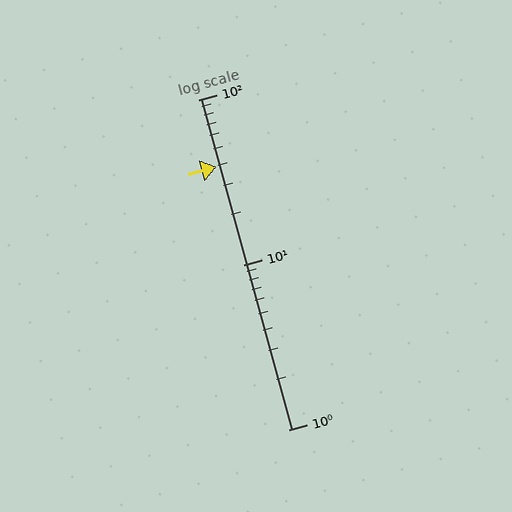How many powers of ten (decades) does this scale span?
The scale spans 2 decades, from 1 to 100.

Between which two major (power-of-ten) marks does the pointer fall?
The pointer is between 10 and 100.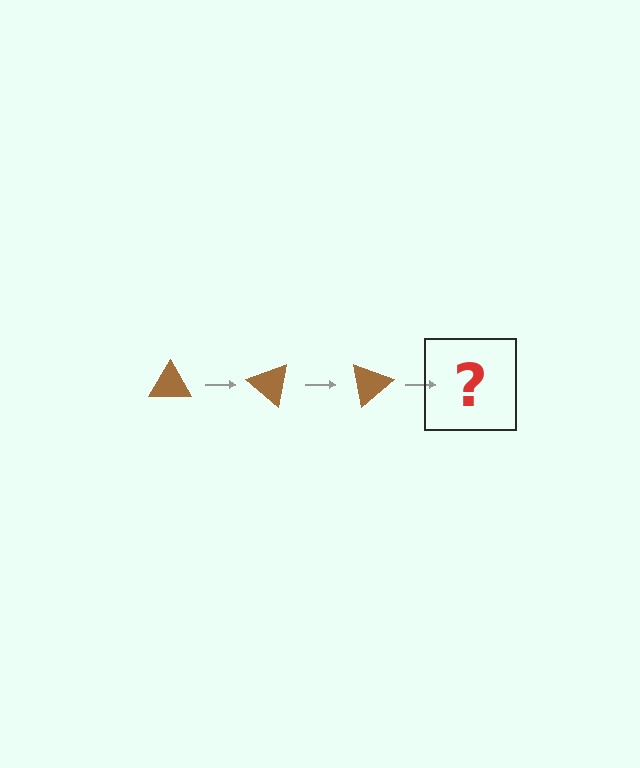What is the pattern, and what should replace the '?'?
The pattern is that the triangle rotates 40 degrees each step. The '?' should be a brown triangle rotated 120 degrees.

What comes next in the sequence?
The next element should be a brown triangle rotated 120 degrees.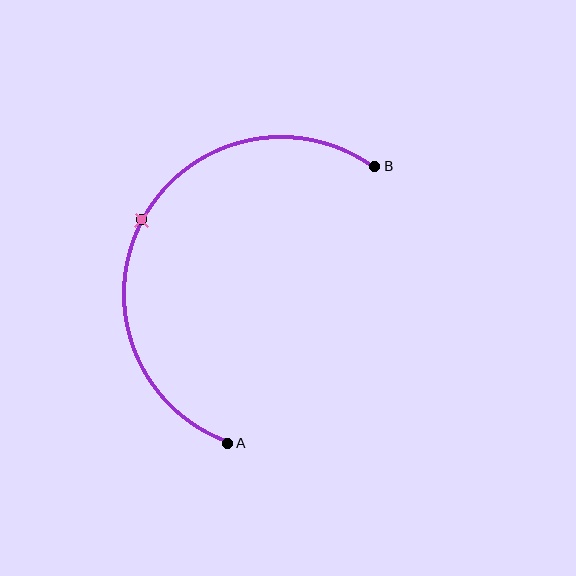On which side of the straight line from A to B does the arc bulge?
The arc bulges to the left of the straight line connecting A and B.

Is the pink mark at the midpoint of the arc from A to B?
Yes. The pink mark lies on the arc at equal arc-length from both A and B — it is the arc midpoint.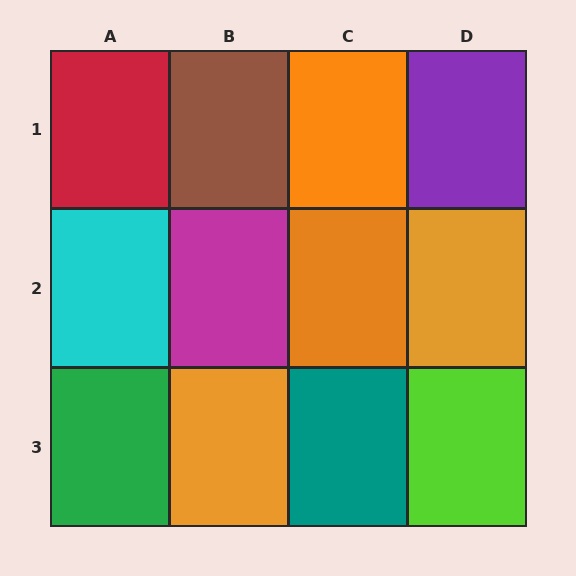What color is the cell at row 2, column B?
Magenta.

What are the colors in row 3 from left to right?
Green, orange, teal, lime.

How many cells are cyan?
1 cell is cyan.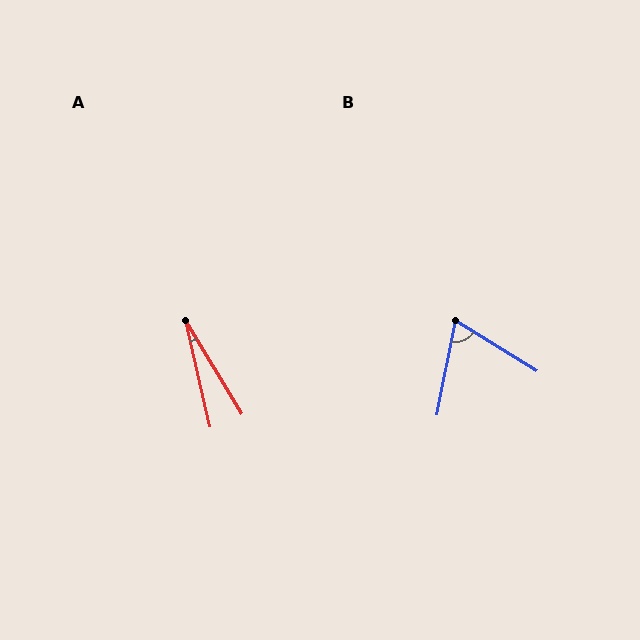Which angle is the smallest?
A, at approximately 18 degrees.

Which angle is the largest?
B, at approximately 69 degrees.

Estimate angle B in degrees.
Approximately 69 degrees.